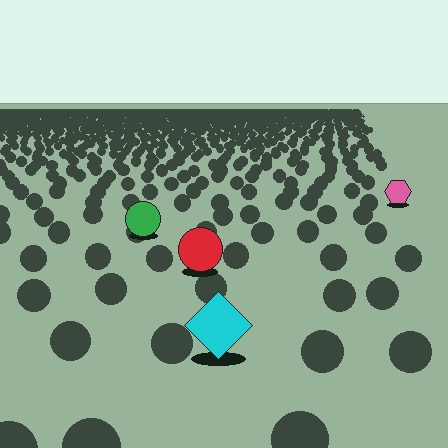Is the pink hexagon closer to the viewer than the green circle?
No. The green circle is closer — you can tell from the texture gradient: the ground texture is coarser near it.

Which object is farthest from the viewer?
The pink hexagon is farthest from the viewer. It appears smaller and the ground texture around it is denser.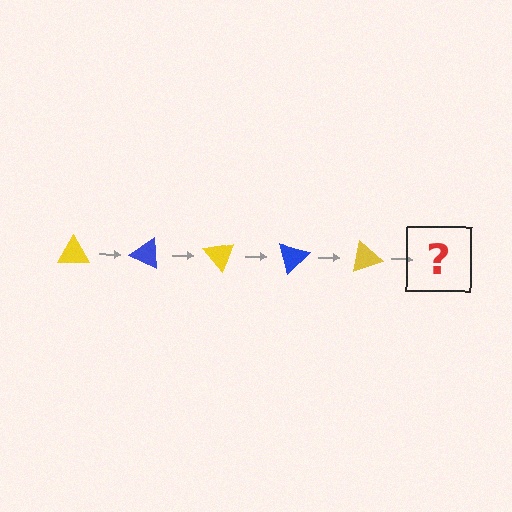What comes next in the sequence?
The next element should be a blue triangle, rotated 125 degrees from the start.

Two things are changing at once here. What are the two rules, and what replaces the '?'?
The two rules are that it rotates 25 degrees each step and the color cycles through yellow and blue. The '?' should be a blue triangle, rotated 125 degrees from the start.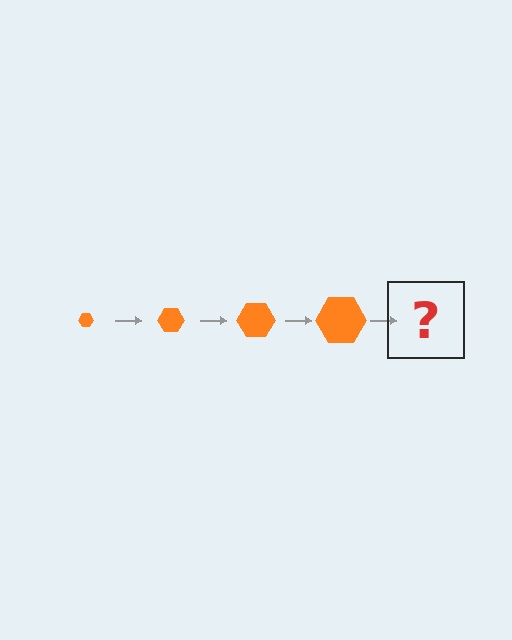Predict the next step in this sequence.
The next step is an orange hexagon, larger than the previous one.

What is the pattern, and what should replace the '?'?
The pattern is that the hexagon gets progressively larger each step. The '?' should be an orange hexagon, larger than the previous one.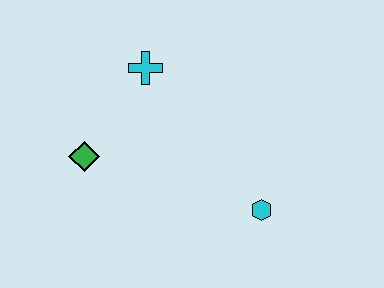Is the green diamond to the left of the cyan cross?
Yes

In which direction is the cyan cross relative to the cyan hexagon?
The cyan cross is above the cyan hexagon.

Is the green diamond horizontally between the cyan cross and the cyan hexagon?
No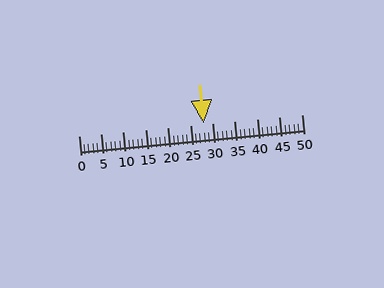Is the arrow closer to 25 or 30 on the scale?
The arrow is closer to 30.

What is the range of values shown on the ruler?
The ruler shows values from 0 to 50.